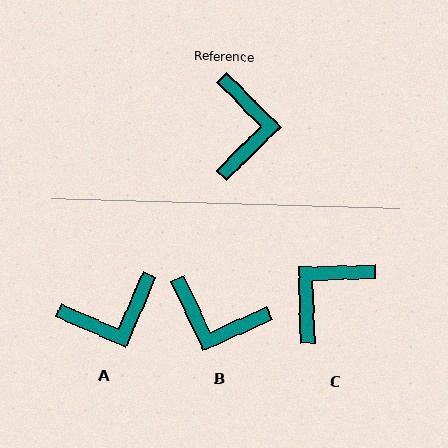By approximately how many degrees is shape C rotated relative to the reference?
Approximately 137 degrees counter-clockwise.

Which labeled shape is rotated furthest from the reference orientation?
C, about 137 degrees away.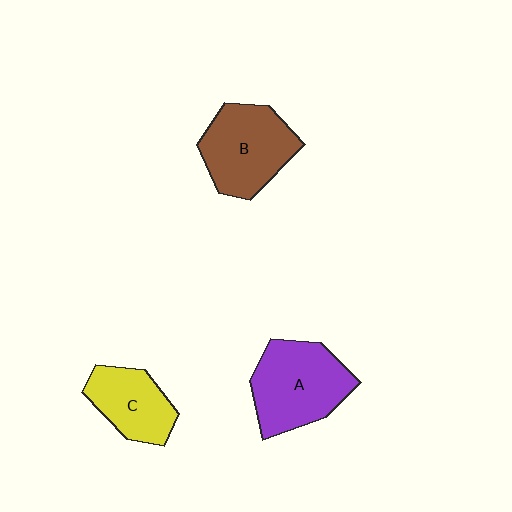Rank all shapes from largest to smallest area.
From largest to smallest: A (purple), B (brown), C (yellow).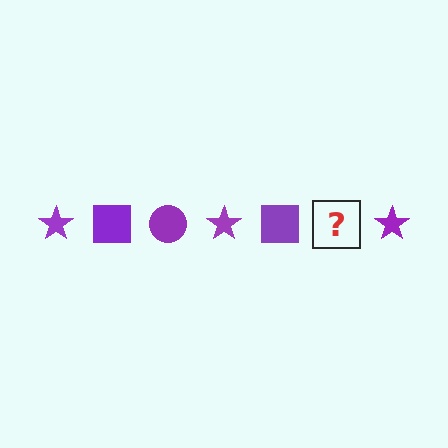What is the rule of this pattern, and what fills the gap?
The rule is that the pattern cycles through star, square, circle shapes in purple. The gap should be filled with a purple circle.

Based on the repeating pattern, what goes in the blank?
The blank should be a purple circle.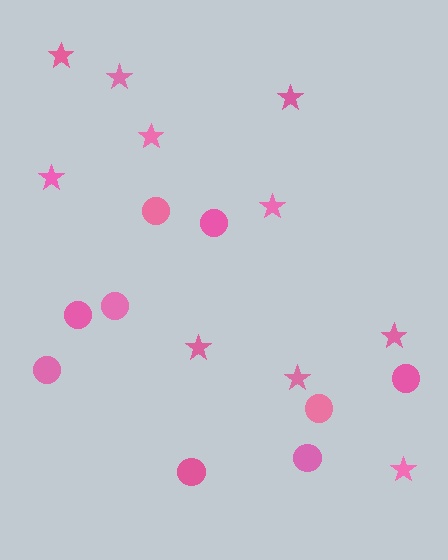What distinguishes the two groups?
There are 2 groups: one group of circles (9) and one group of stars (10).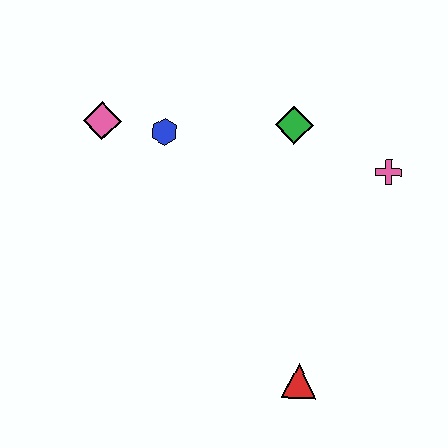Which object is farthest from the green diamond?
The red triangle is farthest from the green diamond.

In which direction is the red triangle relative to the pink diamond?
The red triangle is below the pink diamond.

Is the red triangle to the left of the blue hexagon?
No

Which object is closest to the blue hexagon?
The pink diamond is closest to the blue hexagon.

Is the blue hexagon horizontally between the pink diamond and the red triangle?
Yes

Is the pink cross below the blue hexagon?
Yes